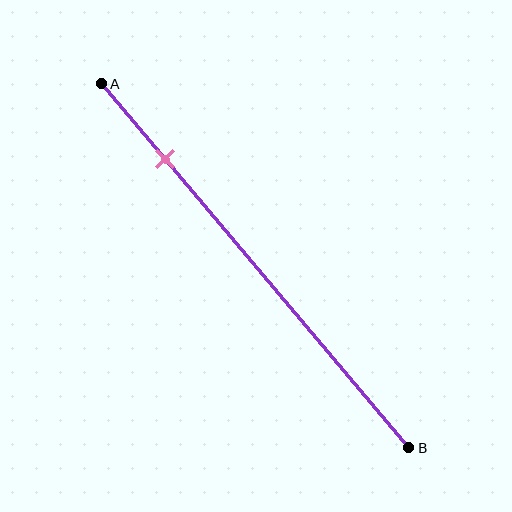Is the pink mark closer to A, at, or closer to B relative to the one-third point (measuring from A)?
The pink mark is closer to point A than the one-third point of segment AB.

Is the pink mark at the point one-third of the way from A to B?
No, the mark is at about 20% from A, not at the 33% one-third point.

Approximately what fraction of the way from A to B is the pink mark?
The pink mark is approximately 20% of the way from A to B.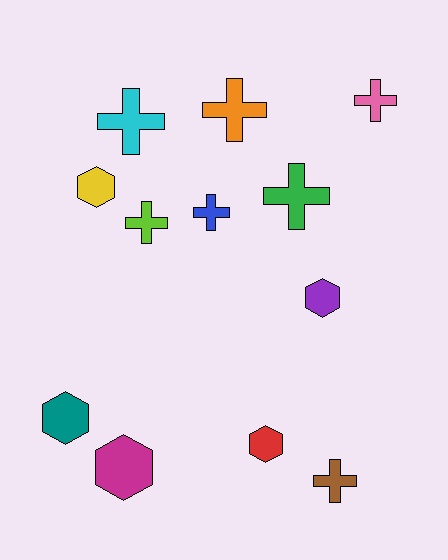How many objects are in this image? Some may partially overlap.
There are 12 objects.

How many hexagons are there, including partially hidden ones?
There are 5 hexagons.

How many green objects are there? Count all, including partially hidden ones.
There is 1 green object.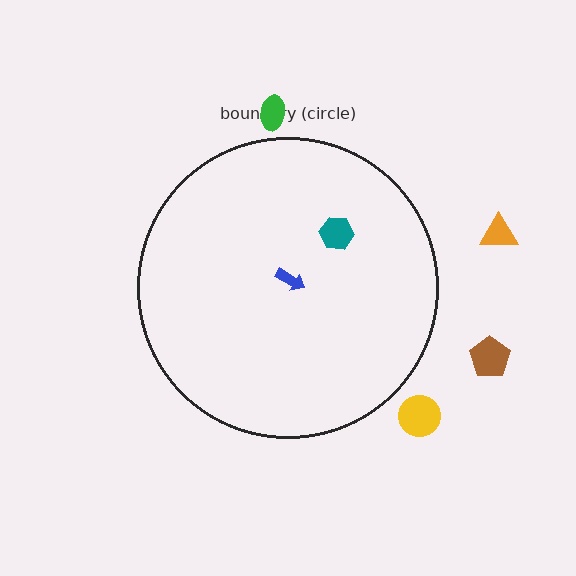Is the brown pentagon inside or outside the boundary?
Outside.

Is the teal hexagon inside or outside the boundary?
Inside.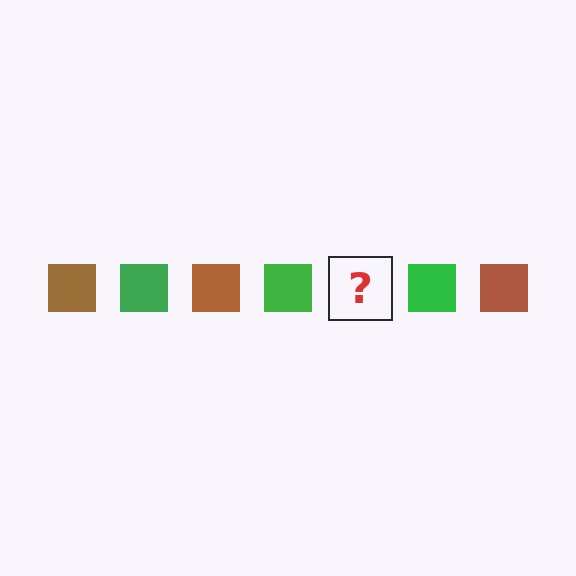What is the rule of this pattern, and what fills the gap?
The rule is that the pattern cycles through brown, green squares. The gap should be filled with a brown square.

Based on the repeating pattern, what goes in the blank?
The blank should be a brown square.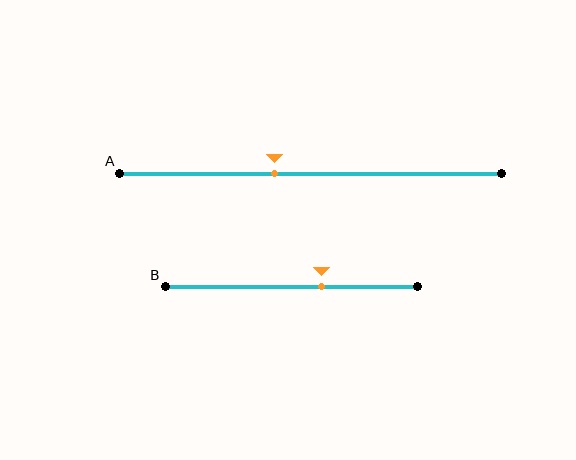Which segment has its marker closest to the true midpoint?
Segment A has its marker closest to the true midpoint.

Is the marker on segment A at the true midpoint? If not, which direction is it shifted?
No, the marker on segment A is shifted to the left by about 9% of the segment length.